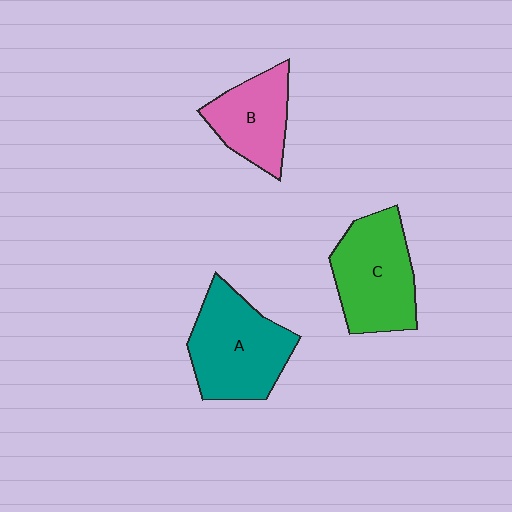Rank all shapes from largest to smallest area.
From largest to smallest: A (teal), C (green), B (pink).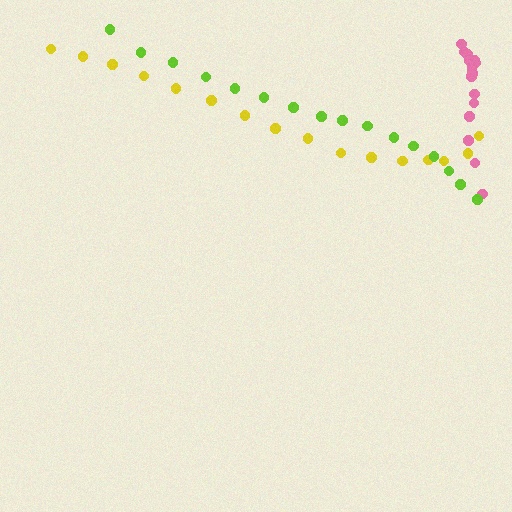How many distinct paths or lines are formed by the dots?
There are 3 distinct paths.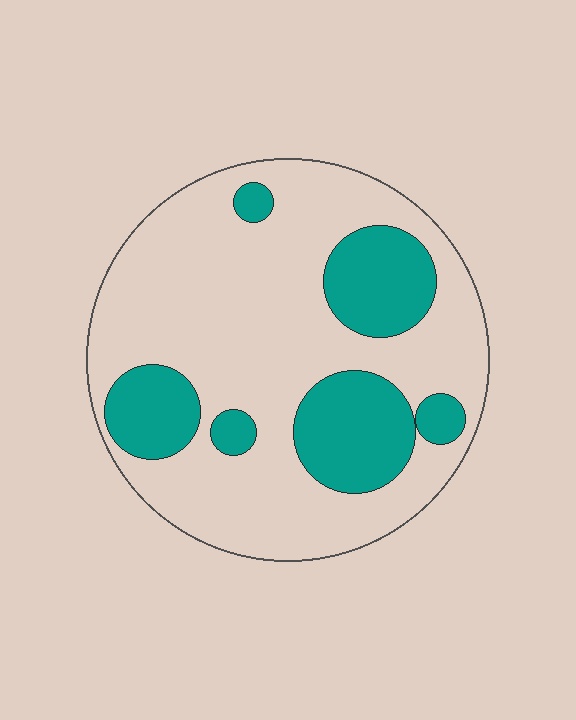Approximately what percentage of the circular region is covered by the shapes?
Approximately 25%.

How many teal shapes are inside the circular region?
6.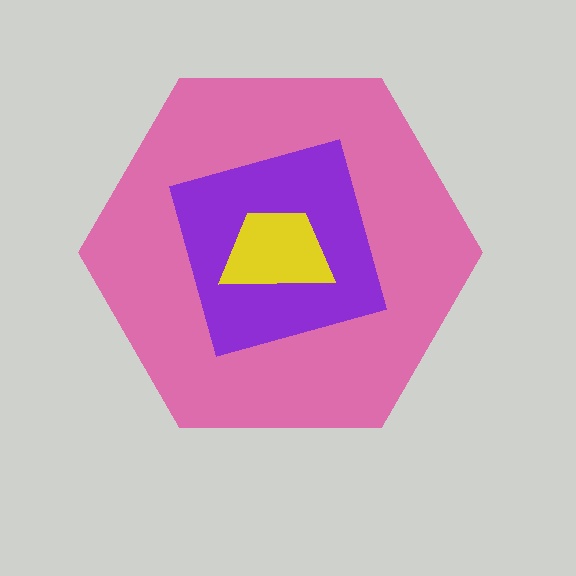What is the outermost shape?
The pink hexagon.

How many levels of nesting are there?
3.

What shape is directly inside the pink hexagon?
The purple diamond.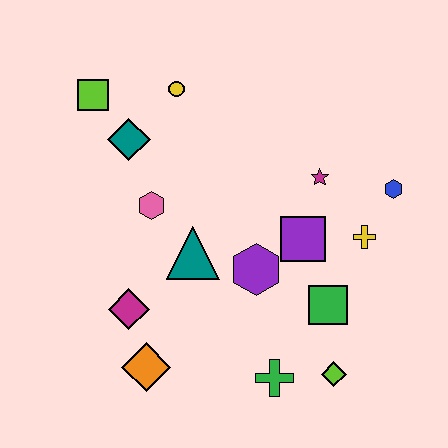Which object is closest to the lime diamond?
The green cross is closest to the lime diamond.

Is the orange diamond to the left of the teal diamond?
No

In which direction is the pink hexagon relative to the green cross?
The pink hexagon is above the green cross.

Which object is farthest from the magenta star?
The orange diamond is farthest from the magenta star.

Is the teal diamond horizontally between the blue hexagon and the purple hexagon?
No